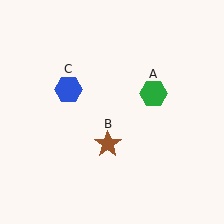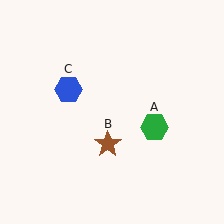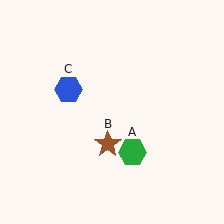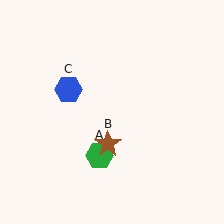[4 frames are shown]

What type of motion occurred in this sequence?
The green hexagon (object A) rotated clockwise around the center of the scene.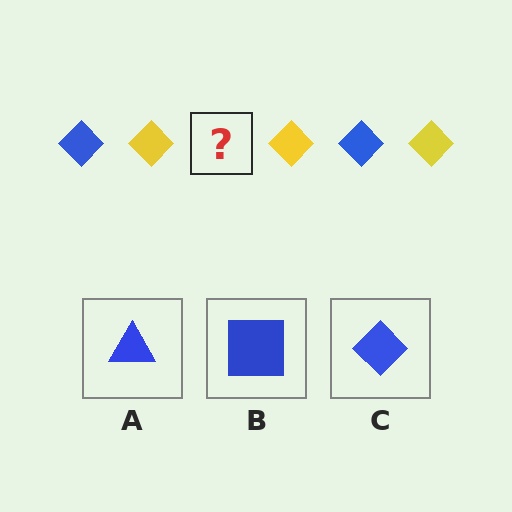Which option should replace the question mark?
Option C.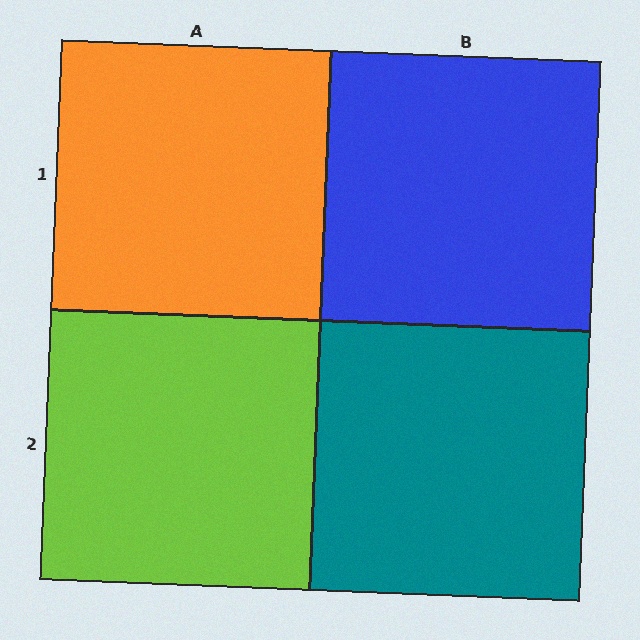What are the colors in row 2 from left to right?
Lime, teal.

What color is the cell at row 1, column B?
Blue.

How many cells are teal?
1 cell is teal.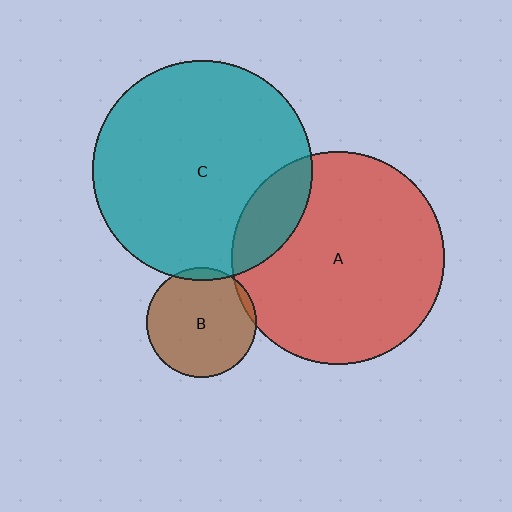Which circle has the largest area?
Circle C (teal).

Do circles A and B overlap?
Yes.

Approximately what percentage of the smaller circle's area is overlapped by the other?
Approximately 5%.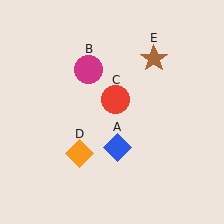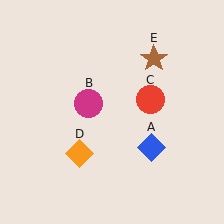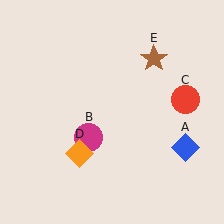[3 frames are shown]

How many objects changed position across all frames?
3 objects changed position: blue diamond (object A), magenta circle (object B), red circle (object C).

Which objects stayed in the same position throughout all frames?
Orange diamond (object D) and brown star (object E) remained stationary.